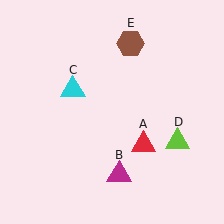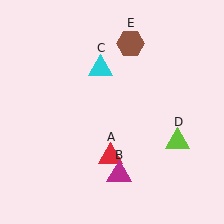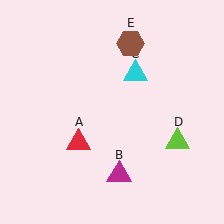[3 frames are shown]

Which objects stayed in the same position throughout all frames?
Magenta triangle (object B) and lime triangle (object D) and brown hexagon (object E) remained stationary.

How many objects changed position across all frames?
2 objects changed position: red triangle (object A), cyan triangle (object C).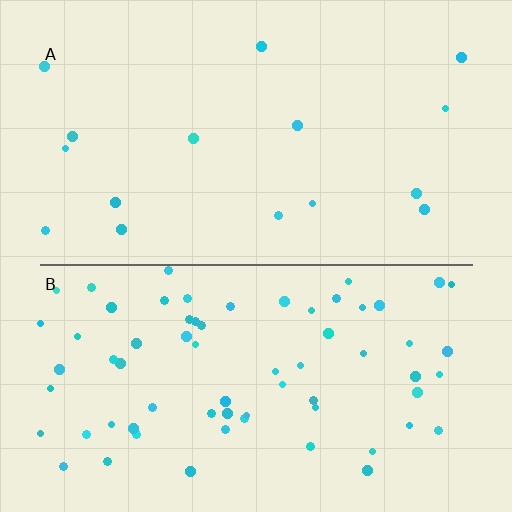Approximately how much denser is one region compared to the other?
Approximately 4.3× — region B over region A.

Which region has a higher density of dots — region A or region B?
B (the bottom).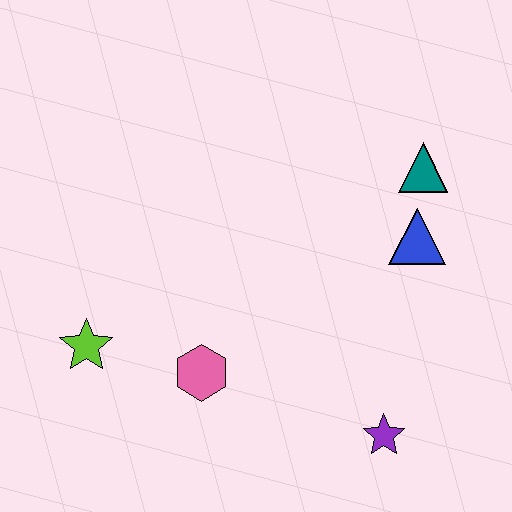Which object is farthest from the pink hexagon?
The teal triangle is farthest from the pink hexagon.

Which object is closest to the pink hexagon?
The lime star is closest to the pink hexagon.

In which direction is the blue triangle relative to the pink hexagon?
The blue triangle is to the right of the pink hexagon.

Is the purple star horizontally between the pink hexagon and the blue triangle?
Yes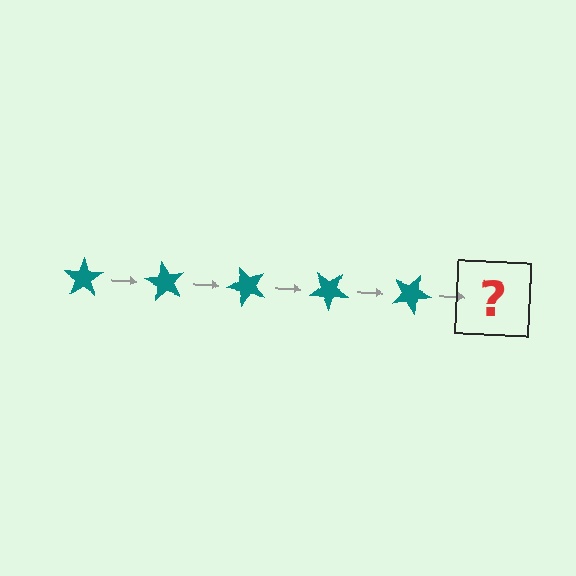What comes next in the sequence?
The next element should be a teal star rotated 300 degrees.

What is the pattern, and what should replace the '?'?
The pattern is that the star rotates 60 degrees each step. The '?' should be a teal star rotated 300 degrees.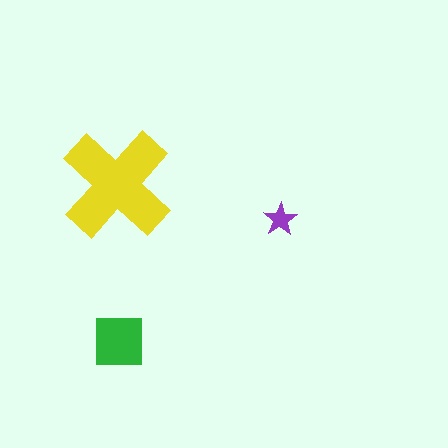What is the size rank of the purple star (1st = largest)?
3rd.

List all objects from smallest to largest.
The purple star, the green square, the yellow cross.